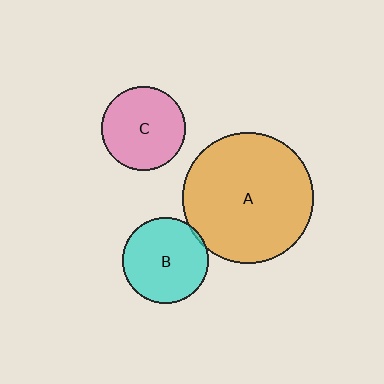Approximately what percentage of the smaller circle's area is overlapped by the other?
Approximately 5%.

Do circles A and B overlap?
Yes.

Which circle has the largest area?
Circle A (orange).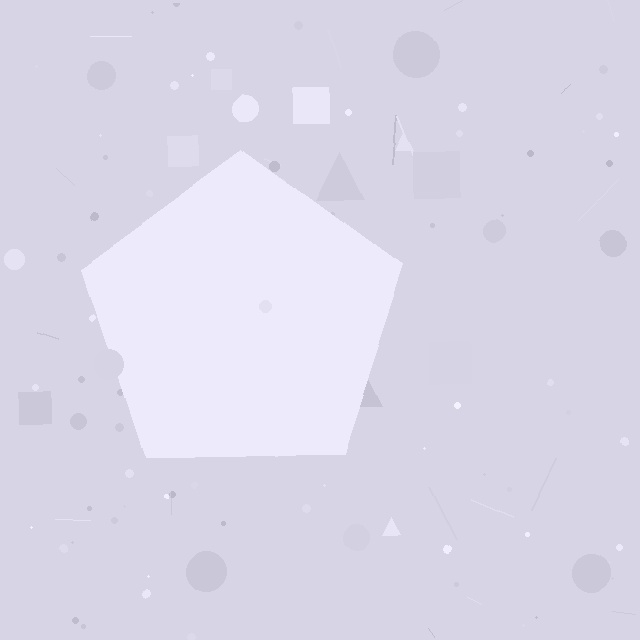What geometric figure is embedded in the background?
A pentagon is embedded in the background.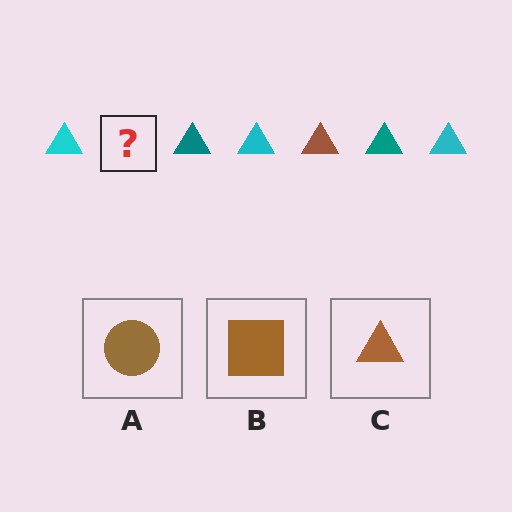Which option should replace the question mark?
Option C.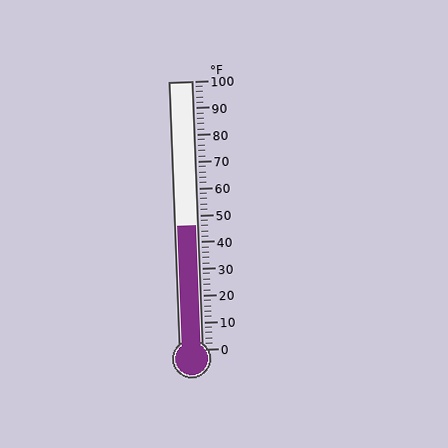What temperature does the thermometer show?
The thermometer shows approximately 46°F.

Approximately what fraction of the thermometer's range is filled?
The thermometer is filled to approximately 45% of its range.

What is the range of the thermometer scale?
The thermometer scale ranges from 0°F to 100°F.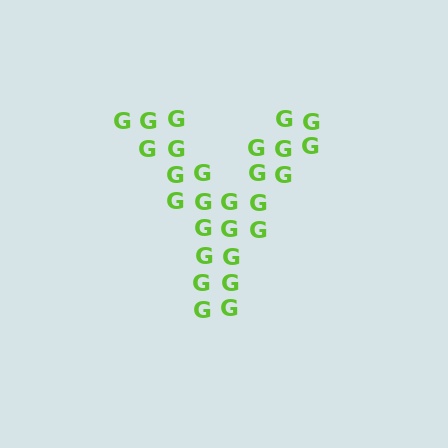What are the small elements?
The small elements are letter G's.